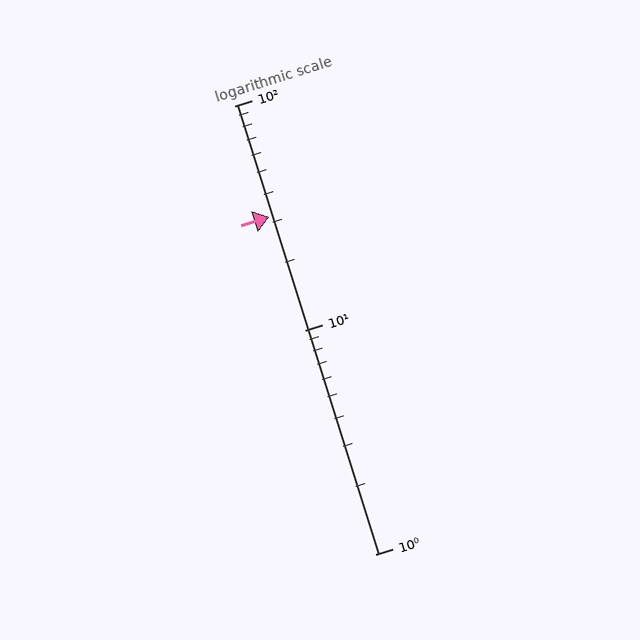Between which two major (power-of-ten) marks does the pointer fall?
The pointer is between 10 and 100.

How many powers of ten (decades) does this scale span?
The scale spans 2 decades, from 1 to 100.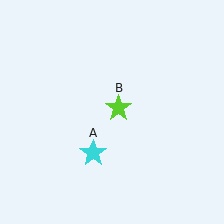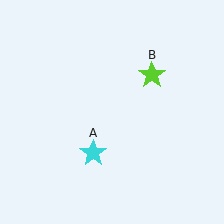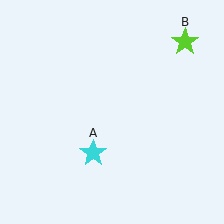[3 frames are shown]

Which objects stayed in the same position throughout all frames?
Cyan star (object A) remained stationary.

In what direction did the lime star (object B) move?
The lime star (object B) moved up and to the right.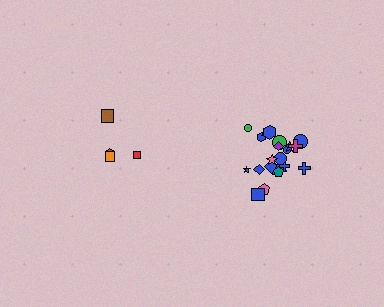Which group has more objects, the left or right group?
The right group.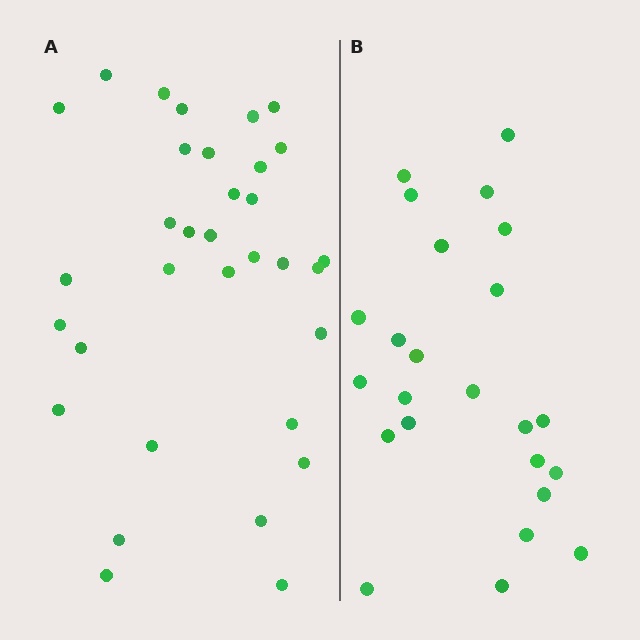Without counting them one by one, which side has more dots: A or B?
Region A (the left region) has more dots.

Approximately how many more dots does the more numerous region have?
Region A has roughly 8 or so more dots than region B.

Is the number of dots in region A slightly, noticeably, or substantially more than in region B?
Region A has noticeably more, but not dramatically so. The ratio is roughly 1.4 to 1.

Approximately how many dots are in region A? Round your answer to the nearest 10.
About 30 dots. (The exact count is 33, which rounds to 30.)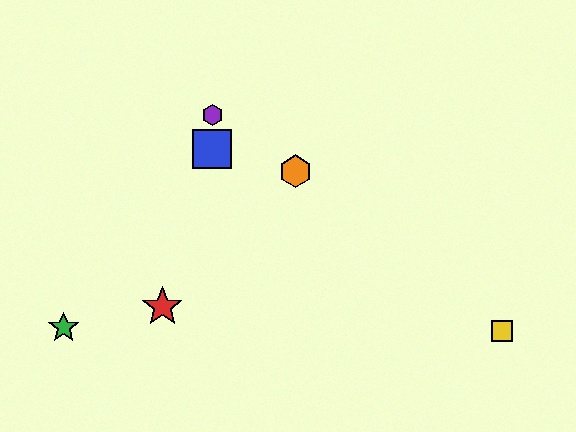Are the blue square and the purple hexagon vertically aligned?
Yes, both are at x≈212.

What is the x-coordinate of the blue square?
The blue square is at x≈212.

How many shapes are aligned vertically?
2 shapes (the blue square, the purple hexagon) are aligned vertically.